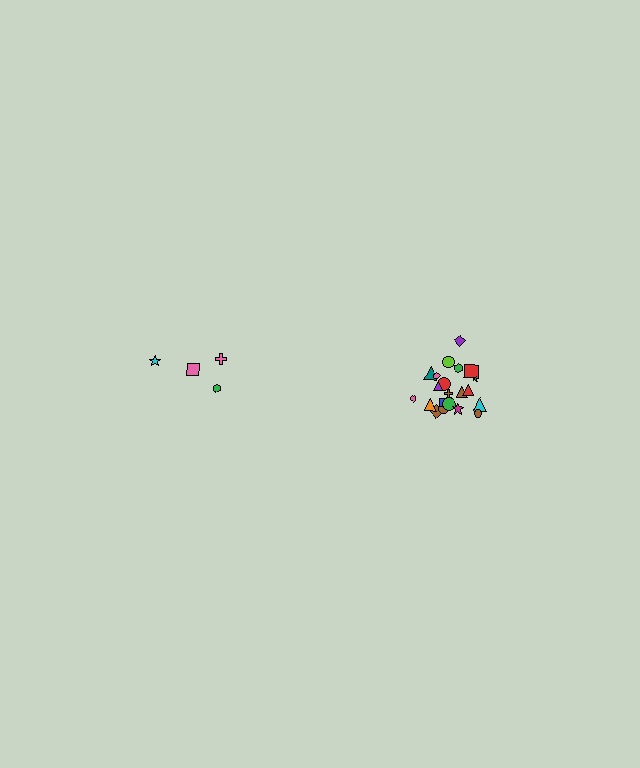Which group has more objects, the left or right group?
The right group.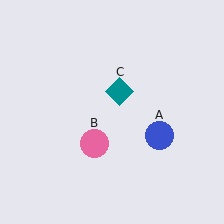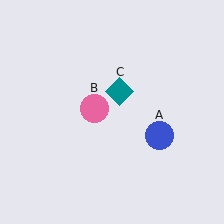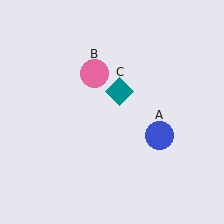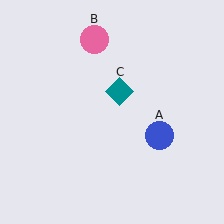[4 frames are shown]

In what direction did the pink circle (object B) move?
The pink circle (object B) moved up.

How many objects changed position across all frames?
1 object changed position: pink circle (object B).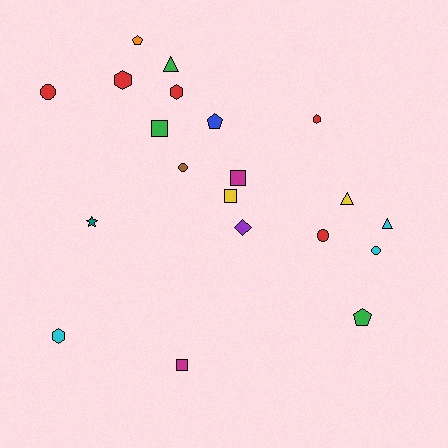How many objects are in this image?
There are 20 objects.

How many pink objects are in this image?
There are no pink objects.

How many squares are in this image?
There are 4 squares.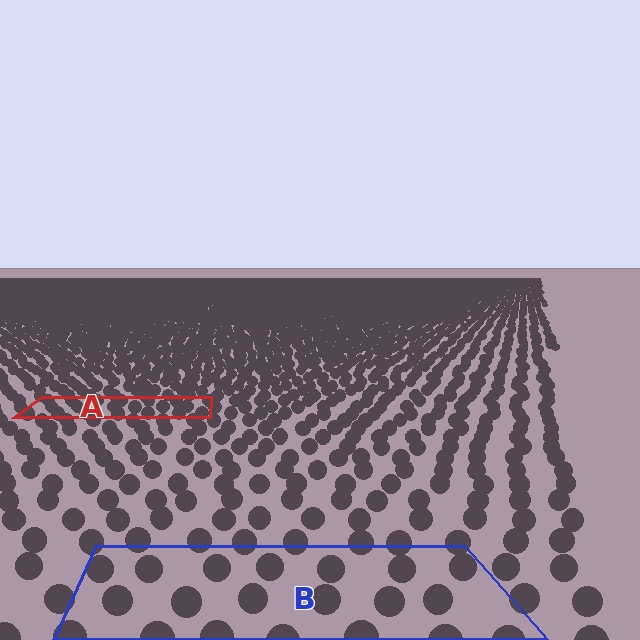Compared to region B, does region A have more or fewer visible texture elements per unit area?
Region A has more texture elements per unit area — they are packed more densely because it is farther away.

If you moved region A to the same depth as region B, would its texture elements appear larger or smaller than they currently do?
They would appear larger. At a closer depth, the same texture elements are projected at a bigger on-screen size.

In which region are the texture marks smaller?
The texture marks are smaller in region A, because it is farther away.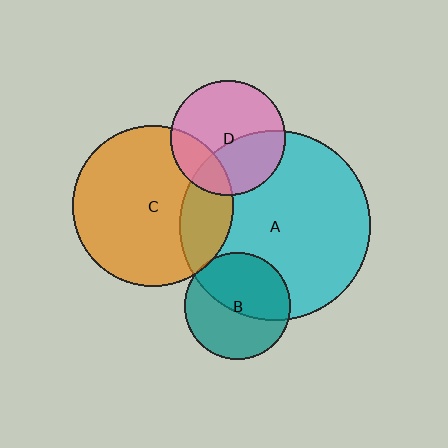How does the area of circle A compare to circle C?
Approximately 1.4 times.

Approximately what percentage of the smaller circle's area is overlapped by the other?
Approximately 40%.